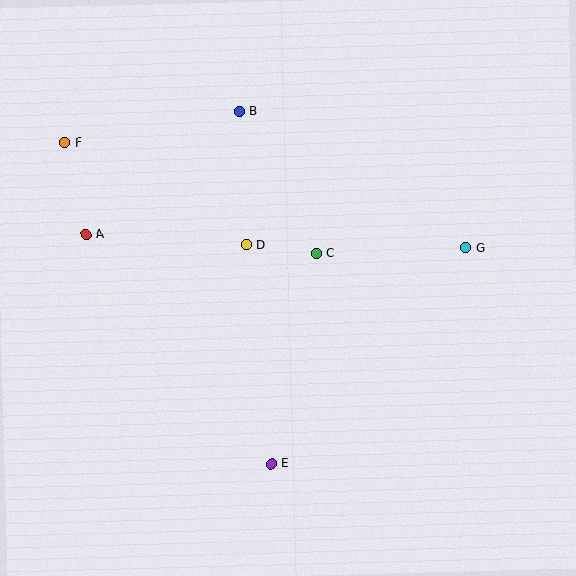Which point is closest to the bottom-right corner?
Point E is closest to the bottom-right corner.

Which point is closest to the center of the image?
Point C at (316, 253) is closest to the center.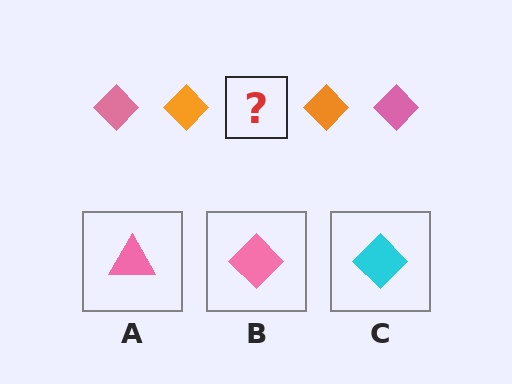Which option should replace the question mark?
Option B.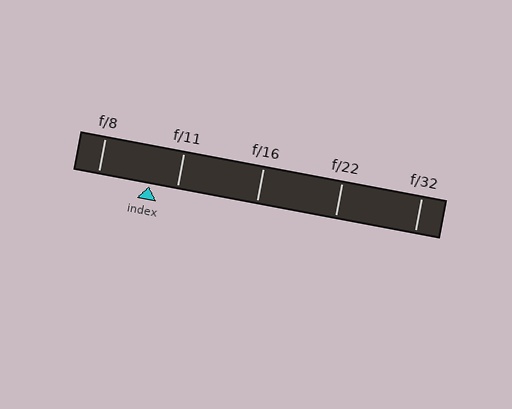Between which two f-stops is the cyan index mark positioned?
The index mark is between f/8 and f/11.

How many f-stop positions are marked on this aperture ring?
There are 5 f-stop positions marked.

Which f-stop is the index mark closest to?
The index mark is closest to f/11.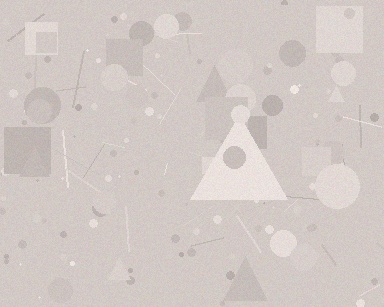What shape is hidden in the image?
A triangle is hidden in the image.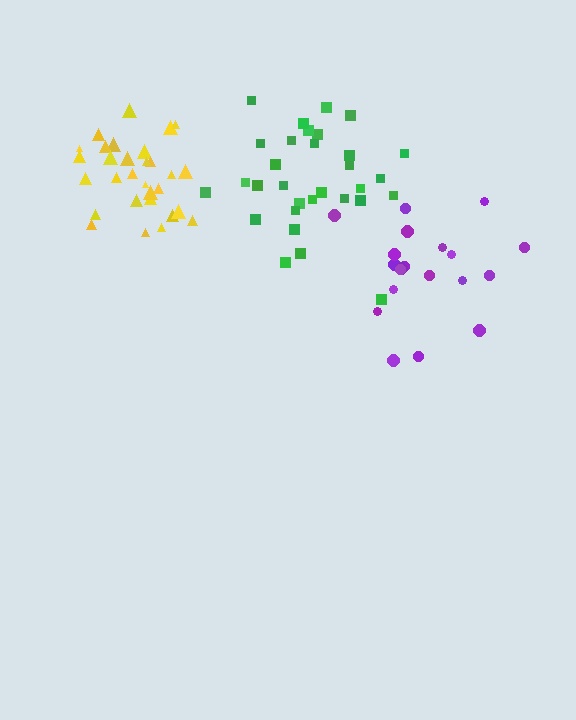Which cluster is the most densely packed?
Yellow.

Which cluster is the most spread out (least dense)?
Purple.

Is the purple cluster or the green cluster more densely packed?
Green.